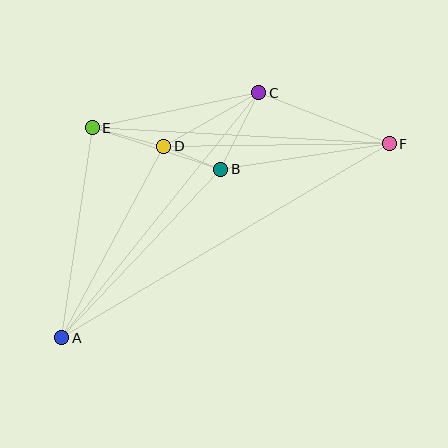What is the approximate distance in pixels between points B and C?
The distance between B and C is approximately 85 pixels.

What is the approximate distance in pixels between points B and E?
The distance between B and E is approximately 135 pixels.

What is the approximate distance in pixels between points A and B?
The distance between A and B is approximately 232 pixels.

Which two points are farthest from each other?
Points A and F are farthest from each other.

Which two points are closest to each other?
Points B and D are closest to each other.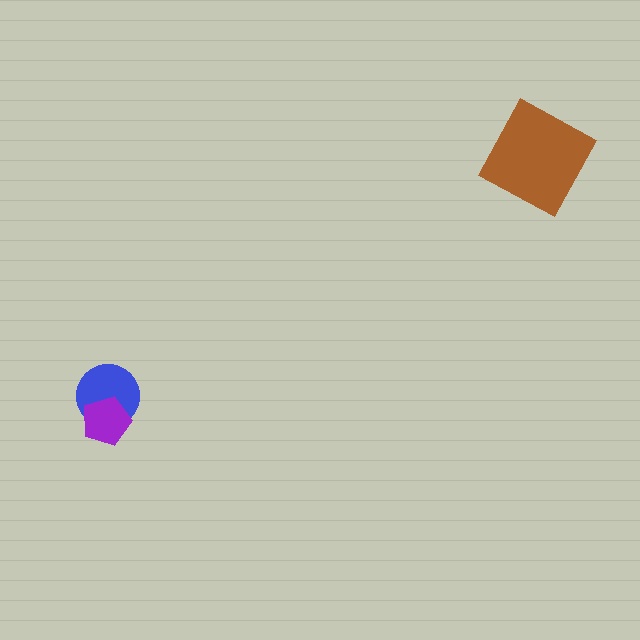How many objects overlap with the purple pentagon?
1 object overlaps with the purple pentagon.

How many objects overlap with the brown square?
0 objects overlap with the brown square.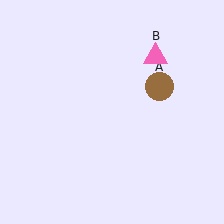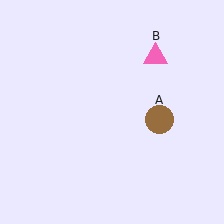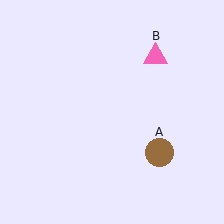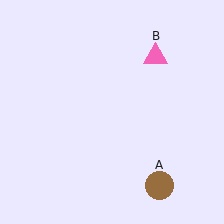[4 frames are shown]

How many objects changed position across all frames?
1 object changed position: brown circle (object A).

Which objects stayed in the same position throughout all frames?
Pink triangle (object B) remained stationary.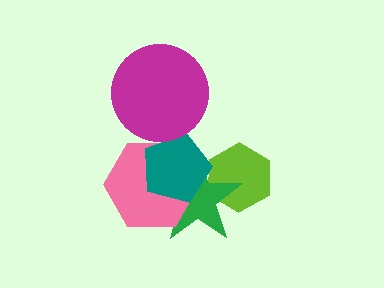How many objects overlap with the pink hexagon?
2 objects overlap with the pink hexagon.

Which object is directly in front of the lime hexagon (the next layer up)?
The green star is directly in front of the lime hexagon.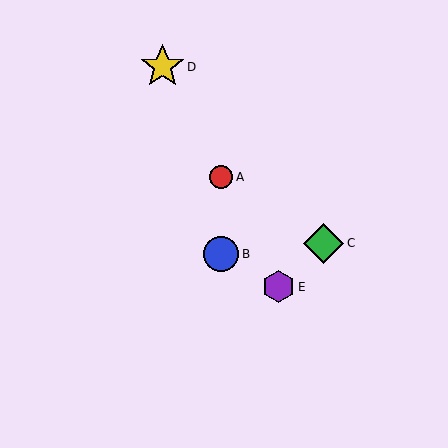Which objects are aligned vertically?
Objects A, B are aligned vertically.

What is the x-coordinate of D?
Object D is at x≈162.